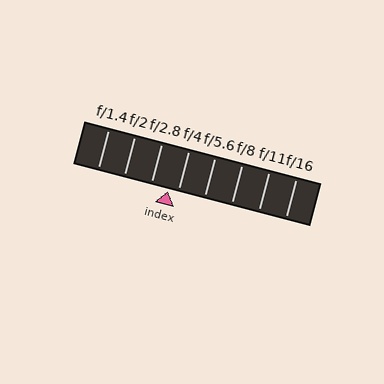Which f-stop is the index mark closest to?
The index mark is closest to f/4.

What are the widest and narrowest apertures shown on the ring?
The widest aperture shown is f/1.4 and the narrowest is f/16.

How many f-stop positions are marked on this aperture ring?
There are 8 f-stop positions marked.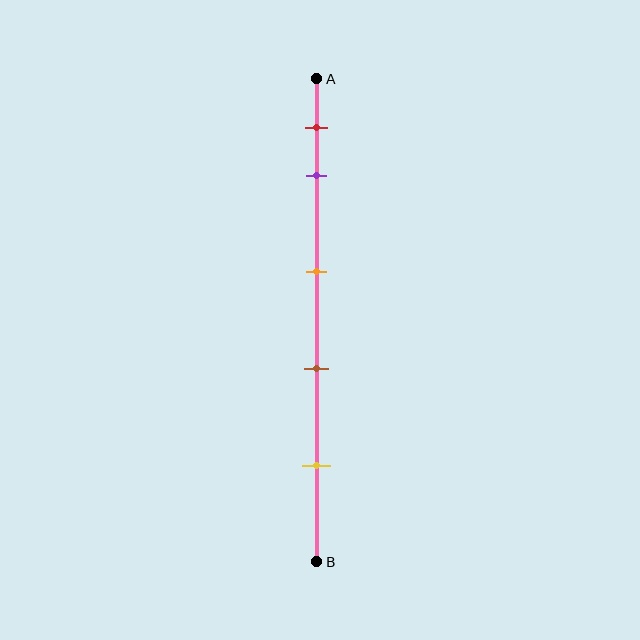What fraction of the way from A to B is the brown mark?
The brown mark is approximately 60% (0.6) of the way from A to B.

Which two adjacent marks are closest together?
The red and purple marks are the closest adjacent pair.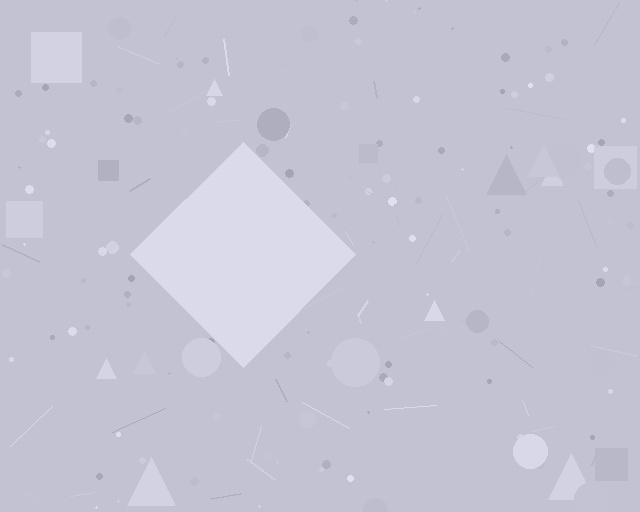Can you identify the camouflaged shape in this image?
The camouflaged shape is a diamond.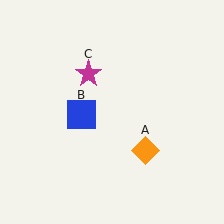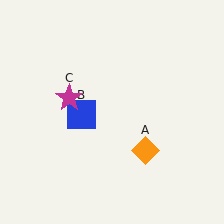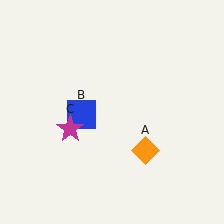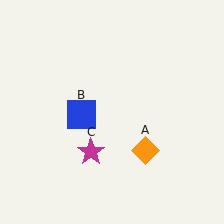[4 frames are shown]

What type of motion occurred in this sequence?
The magenta star (object C) rotated counterclockwise around the center of the scene.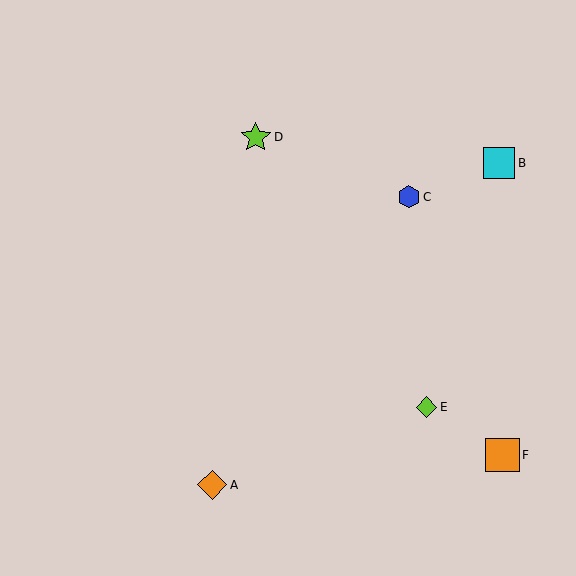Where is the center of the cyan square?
The center of the cyan square is at (499, 163).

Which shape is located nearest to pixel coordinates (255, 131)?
The lime star (labeled D) at (256, 137) is nearest to that location.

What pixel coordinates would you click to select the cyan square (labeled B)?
Click at (499, 163) to select the cyan square B.